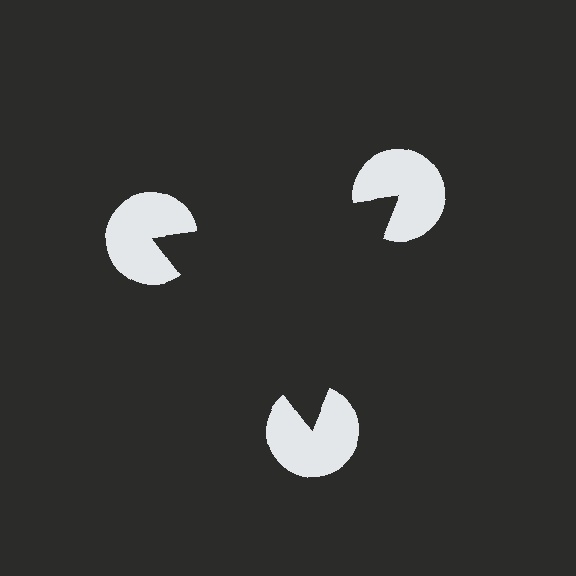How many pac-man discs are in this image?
There are 3 — one at each vertex of the illusory triangle.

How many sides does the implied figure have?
3 sides.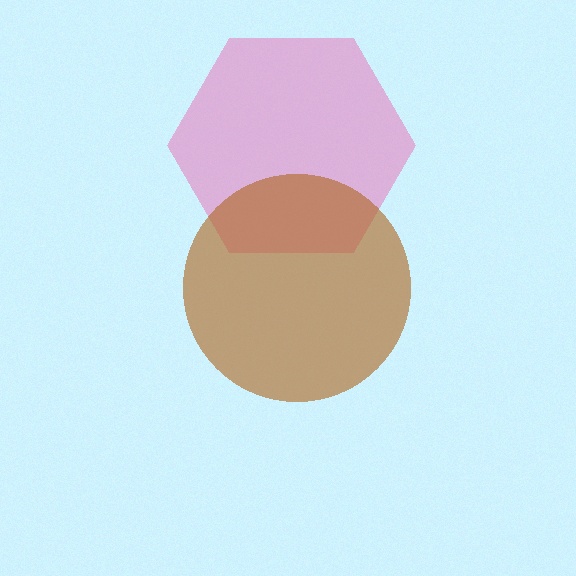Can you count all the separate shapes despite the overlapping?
Yes, there are 2 separate shapes.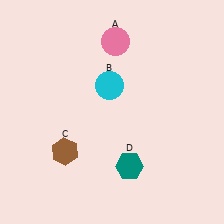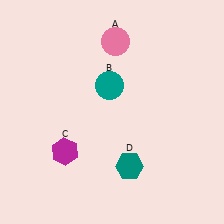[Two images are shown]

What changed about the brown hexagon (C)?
In Image 1, C is brown. In Image 2, it changed to magenta.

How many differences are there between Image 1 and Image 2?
There are 2 differences between the two images.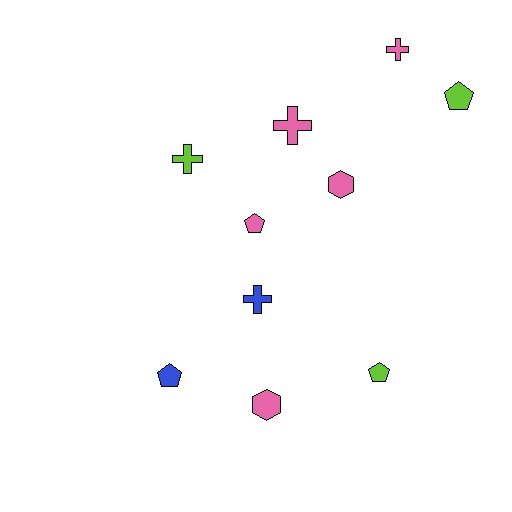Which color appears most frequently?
Pink, with 5 objects.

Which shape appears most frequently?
Pentagon, with 4 objects.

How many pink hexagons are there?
There are 2 pink hexagons.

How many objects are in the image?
There are 10 objects.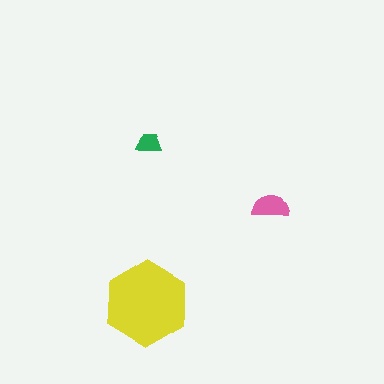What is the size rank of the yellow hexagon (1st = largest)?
1st.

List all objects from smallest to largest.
The green trapezoid, the pink semicircle, the yellow hexagon.